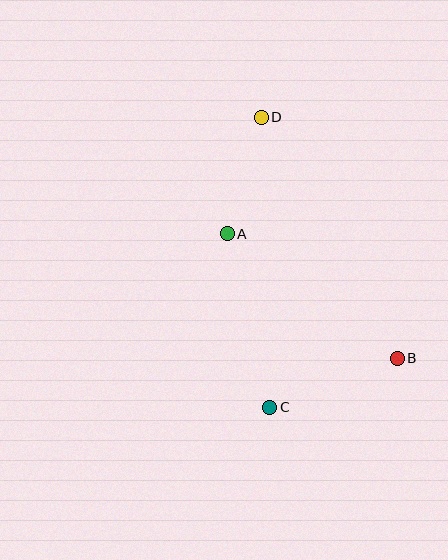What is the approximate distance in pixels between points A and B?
The distance between A and B is approximately 210 pixels.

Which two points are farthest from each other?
Points C and D are farthest from each other.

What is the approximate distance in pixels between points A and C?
The distance between A and C is approximately 179 pixels.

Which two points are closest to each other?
Points A and D are closest to each other.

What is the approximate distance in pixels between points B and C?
The distance between B and C is approximately 136 pixels.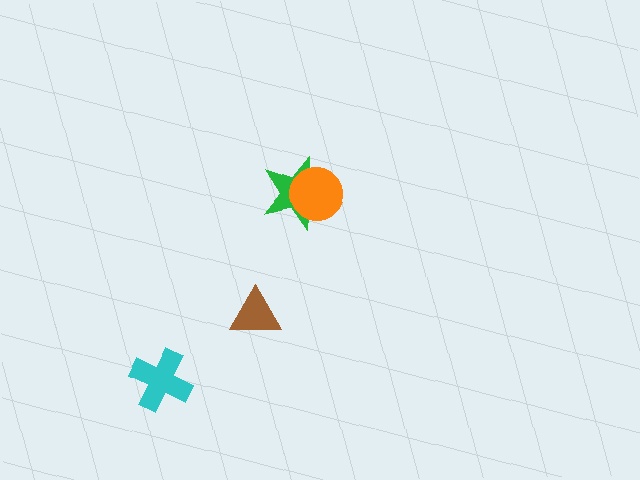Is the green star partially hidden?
Yes, it is partially covered by another shape.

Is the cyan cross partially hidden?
No, no other shape covers it.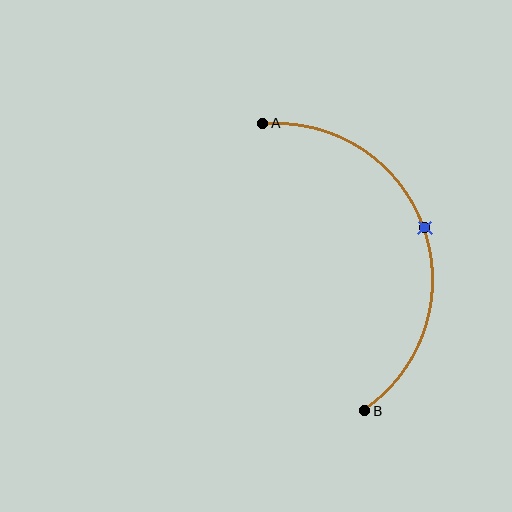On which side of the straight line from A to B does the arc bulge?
The arc bulges to the right of the straight line connecting A and B.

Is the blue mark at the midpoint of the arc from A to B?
Yes. The blue mark lies on the arc at equal arc-length from both A and B — it is the arc midpoint.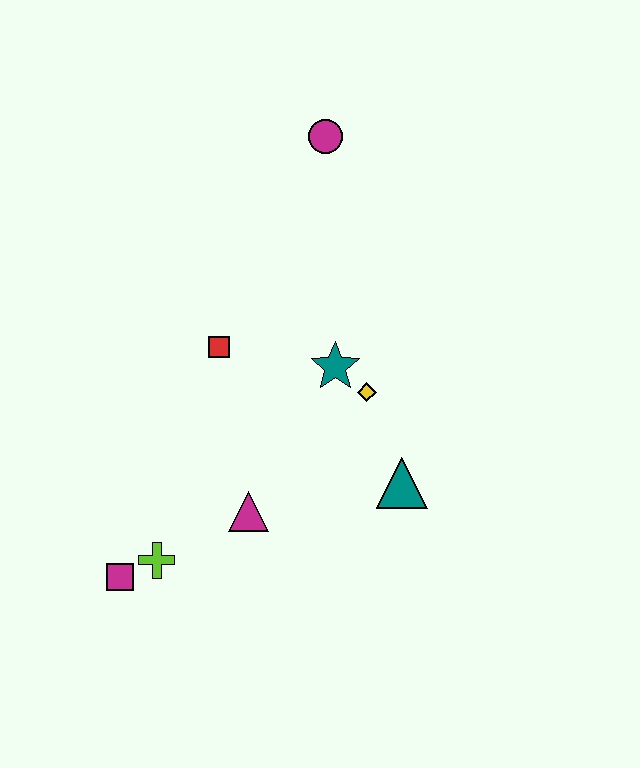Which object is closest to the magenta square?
The lime cross is closest to the magenta square.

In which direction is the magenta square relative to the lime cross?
The magenta square is to the left of the lime cross.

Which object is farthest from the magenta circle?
The magenta square is farthest from the magenta circle.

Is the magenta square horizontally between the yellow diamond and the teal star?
No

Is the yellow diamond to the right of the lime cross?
Yes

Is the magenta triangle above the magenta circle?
No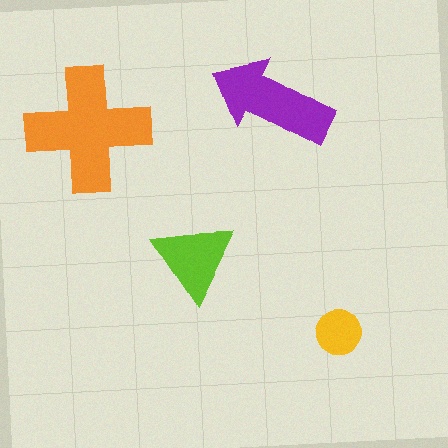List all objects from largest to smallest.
The orange cross, the purple arrow, the lime triangle, the yellow circle.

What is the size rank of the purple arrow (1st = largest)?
2nd.